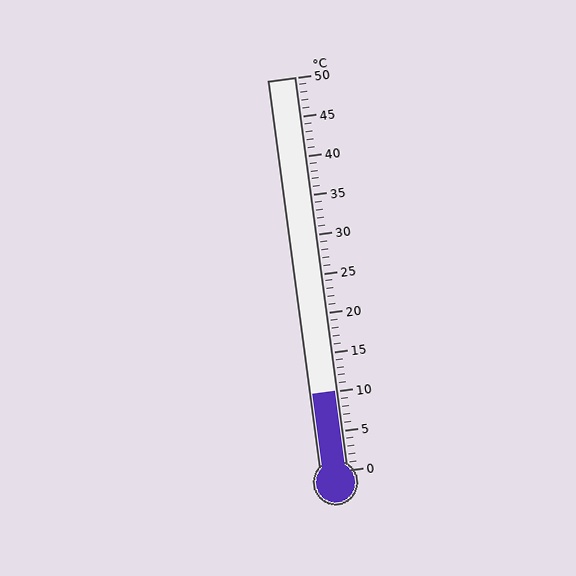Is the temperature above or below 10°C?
The temperature is at 10°C.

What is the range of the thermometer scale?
The thermometer scale ranges from 0°C to 50°C.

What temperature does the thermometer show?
The thermometer shows approximately 10°C.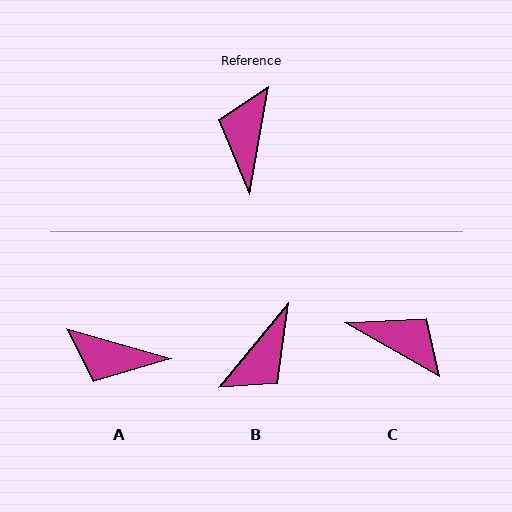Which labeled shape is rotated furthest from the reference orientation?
B, about 150 degrees away.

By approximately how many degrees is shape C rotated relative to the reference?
Approximately 110 degrees clockwise.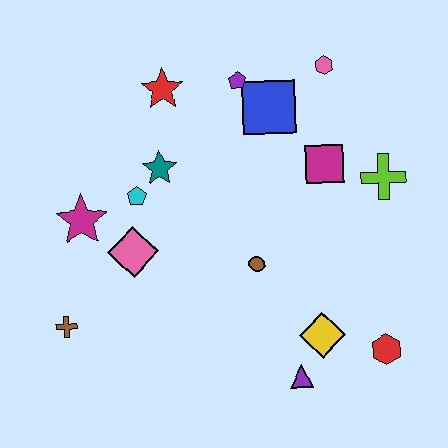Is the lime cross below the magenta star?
No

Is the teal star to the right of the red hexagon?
No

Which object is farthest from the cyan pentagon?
The red hexagon is farthest from the cyan pentagon.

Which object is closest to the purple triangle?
The yellow diamond is closest to the purple triangle.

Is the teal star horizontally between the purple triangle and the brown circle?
No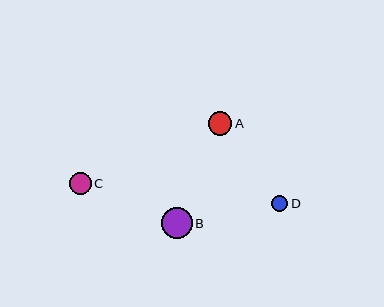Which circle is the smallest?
Circle D is the smallest with a size of approximately 16 pixels.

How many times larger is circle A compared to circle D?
Circle A is approximately 1.5 times the size of circle D.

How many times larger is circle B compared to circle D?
Circle B is approximately 1.9 times the size of circle D.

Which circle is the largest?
Circle B is the largest with a size of approximately 31 pixels.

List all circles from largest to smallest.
From largest to smallest: B, A, C, D.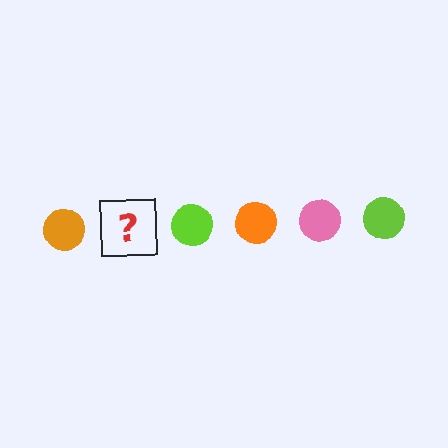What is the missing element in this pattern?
The missing element is a pink circle.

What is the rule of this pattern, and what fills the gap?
The rule is that the pattern cycles through orange, pink, lime circles. The gap should be filled with a pink circle.